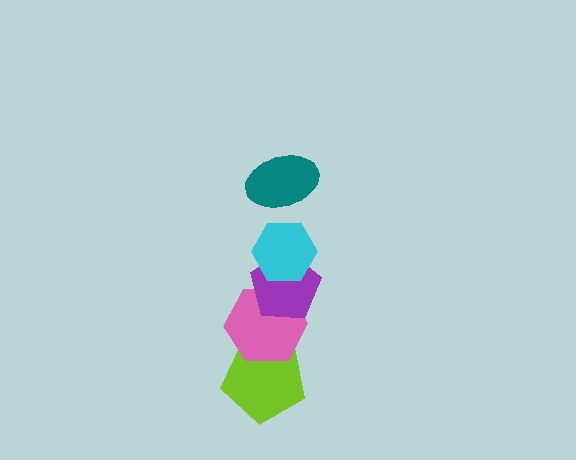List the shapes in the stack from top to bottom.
From top to bottom: the teal ellipse, the cyan hexagon, the purple pentagon, the pink hexagon, the lime pentagon.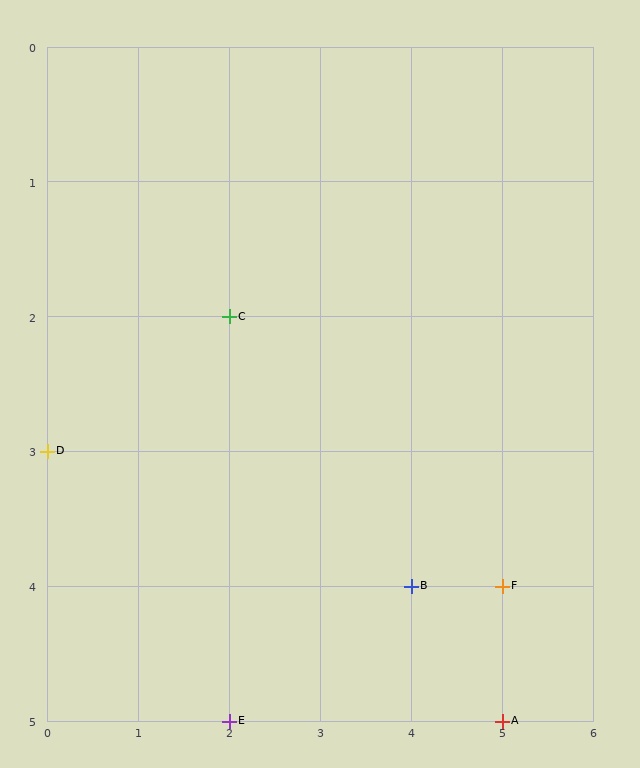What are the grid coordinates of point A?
Point A is at grid coordinates (5, 5).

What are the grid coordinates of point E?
Point E is at grid coordinates (2, 5).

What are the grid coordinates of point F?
Point F is at grid coordinates (5, 4).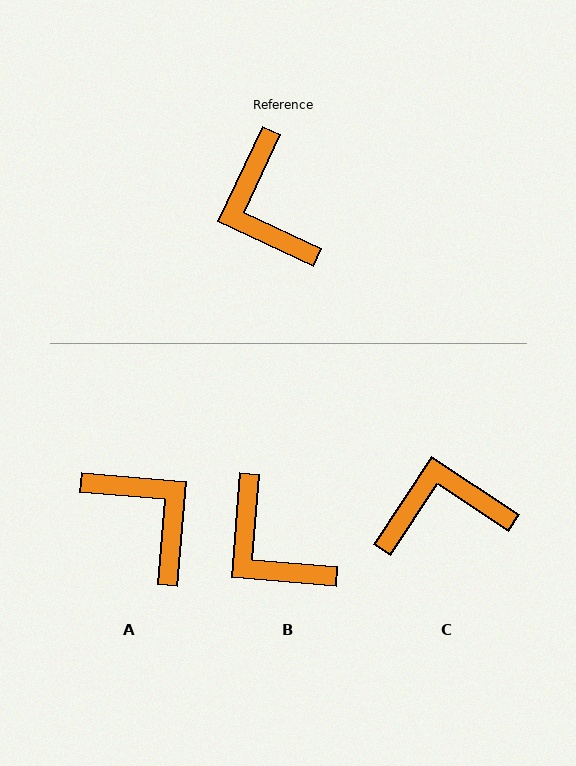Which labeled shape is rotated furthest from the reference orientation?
A, about 160 degrees away.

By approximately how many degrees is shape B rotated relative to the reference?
Approximately 21 degrees counter-clockwise.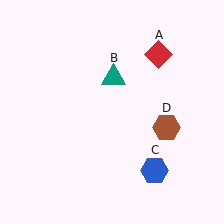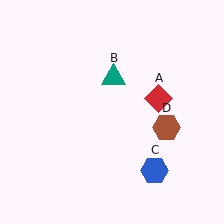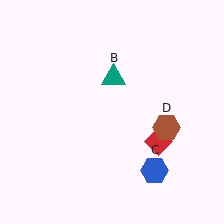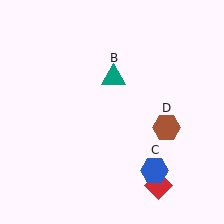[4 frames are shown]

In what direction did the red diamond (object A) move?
The red diamond (object A) moved down.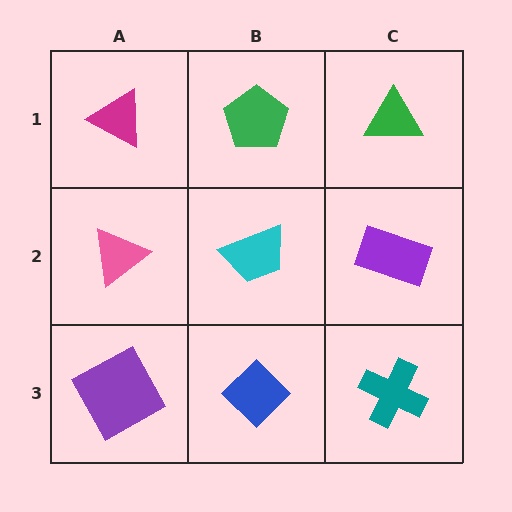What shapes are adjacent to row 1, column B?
A cyan trapezoid (row 2, column B), a magenta triangle (row 1, column A), a green triangle (row 1, column C).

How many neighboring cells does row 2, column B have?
4.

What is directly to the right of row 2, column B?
A purple rectangle.